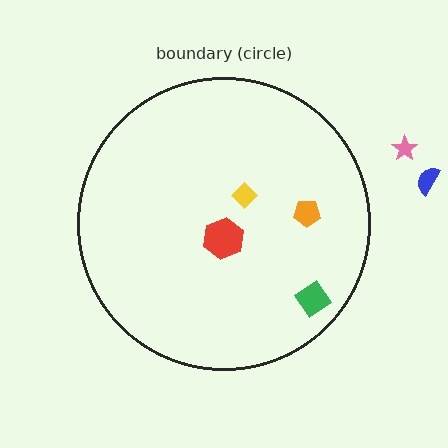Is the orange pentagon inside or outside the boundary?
Inside.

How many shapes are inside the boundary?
4 inside, 2 outside.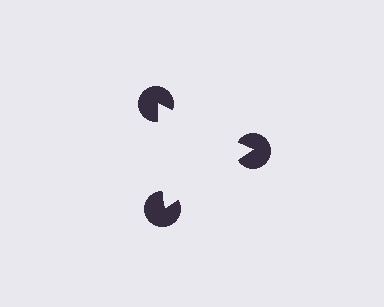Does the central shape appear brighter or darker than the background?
It typically appears slightly brighter than the background, even though no actual brightness change is drawn.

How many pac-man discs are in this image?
There are 3 — one at each vertex of the illusory triangle.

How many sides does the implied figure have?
3 sides.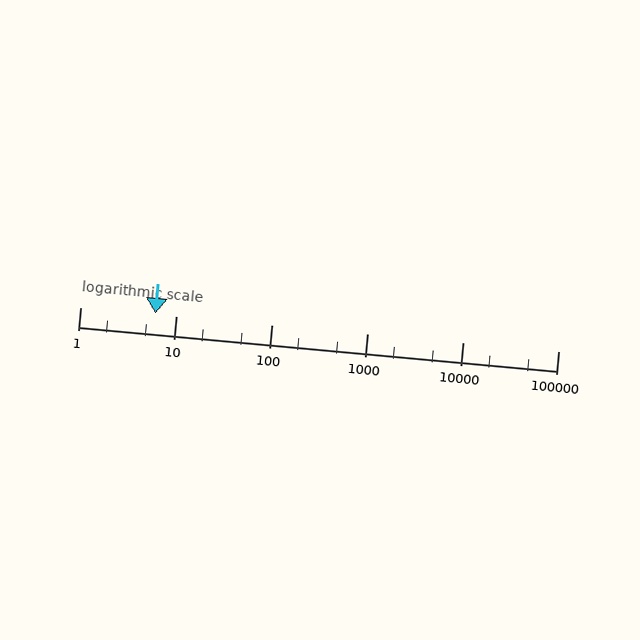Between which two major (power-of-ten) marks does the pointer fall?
The pointer is between 1 and 10.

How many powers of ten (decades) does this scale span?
The scale spans 5 decades, from 1 to 100000.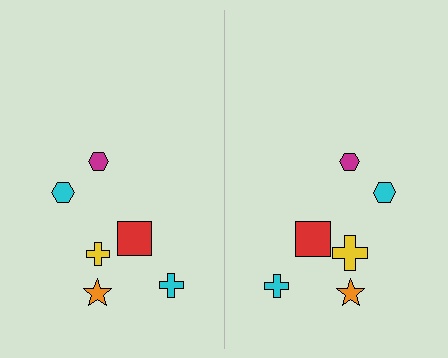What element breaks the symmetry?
The yellow cross on the right side has a different size than its mirror counterpart.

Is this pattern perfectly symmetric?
No, the pattern is not perfectly symmetric. The yellow cross on the right side has a different size than its mirror counterpart.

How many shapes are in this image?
There are 12 shapes in this image.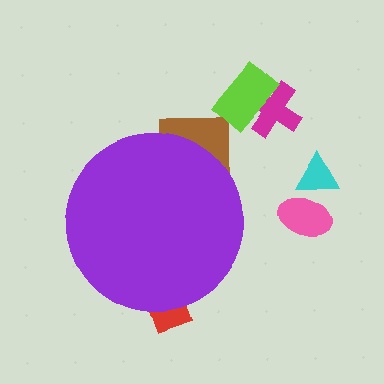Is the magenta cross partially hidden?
No, the magenta cross is fully visible.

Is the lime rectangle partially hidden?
No, the lime rectangle is fully visible.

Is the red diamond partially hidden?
Yes, the red diamond is partially hidden behind the purple circle.